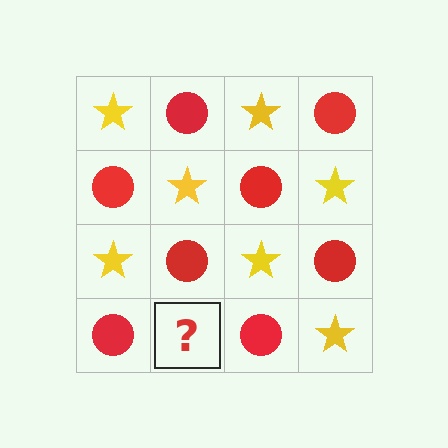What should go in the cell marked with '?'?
The missing cell should contain a yellow star.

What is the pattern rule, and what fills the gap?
The rule is that it alternates yellow star and red circle in a checkerboard pattern. The gap should be filled with a yellow star.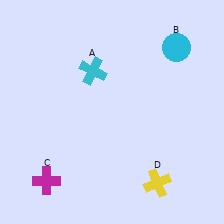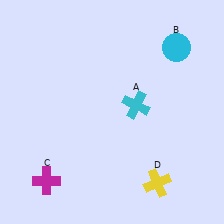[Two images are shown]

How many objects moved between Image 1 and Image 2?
1 object moved between the two images.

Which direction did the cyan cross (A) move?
The cyan cross (A) moved right.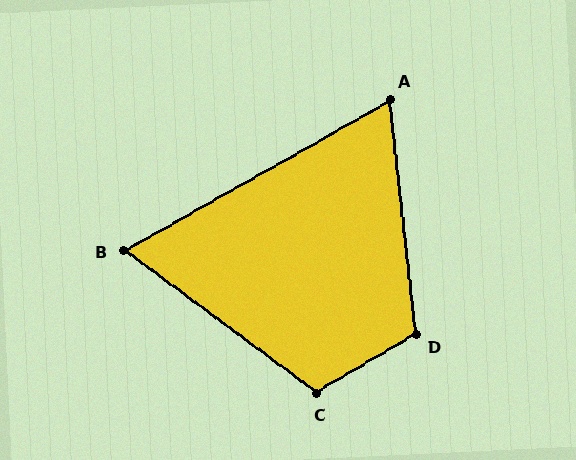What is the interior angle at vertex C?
Approximately 113 degrees (obtuse).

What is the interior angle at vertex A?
Approximately 67 degrees (acute).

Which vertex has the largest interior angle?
D, at approximately 114 degrees.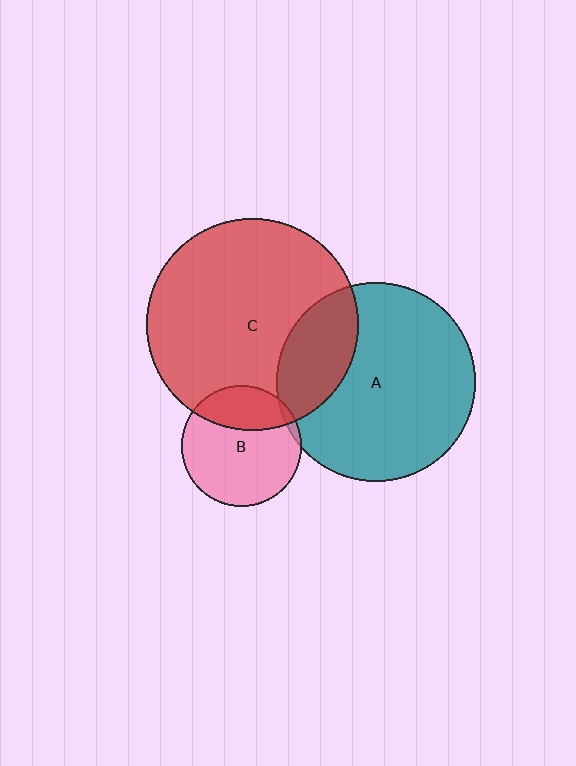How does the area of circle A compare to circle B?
Approximately 2.7 times.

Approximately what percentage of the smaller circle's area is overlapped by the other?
Approximately 30%.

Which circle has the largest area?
Circle C (red).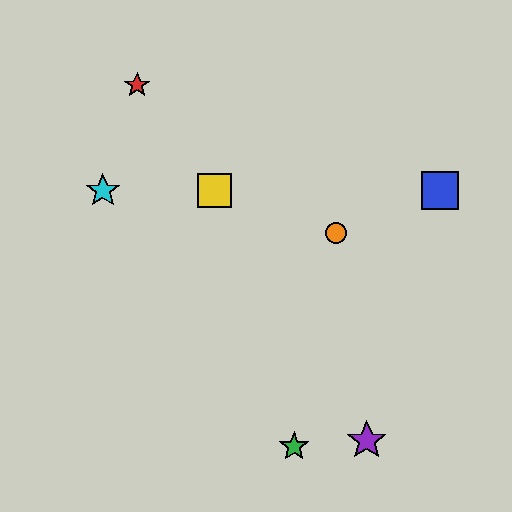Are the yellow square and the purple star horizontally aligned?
No, the yellow square is at y≈191 and the purple star is at y≈440.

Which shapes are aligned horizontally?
The blue square, the yellow square, the cyan star are aligned horizontally.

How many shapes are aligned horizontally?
3 shapes (the blue square, the yellow square, the cyan star) are aligned horizontally.